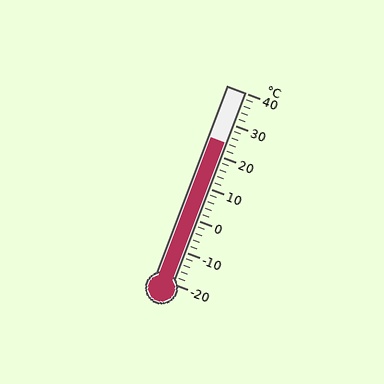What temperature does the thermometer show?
The thermometer shows approximately 24°C.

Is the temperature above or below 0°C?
The temperature is above 0°C.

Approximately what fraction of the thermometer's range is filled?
The thermometer is filled to approximately 75% of its range.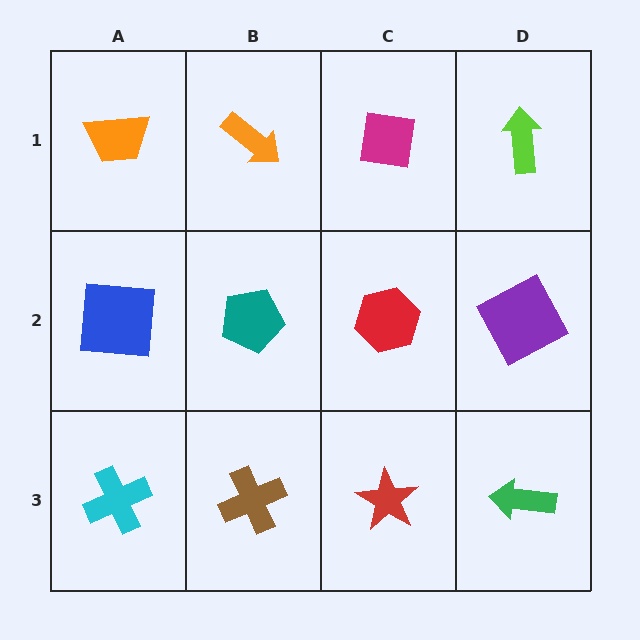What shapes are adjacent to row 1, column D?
A purple square (row 2, column D), a magenta square (row 1, column C).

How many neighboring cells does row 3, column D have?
2.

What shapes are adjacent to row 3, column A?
A blue square (row 2, column A), a brown cross (row 3, column B).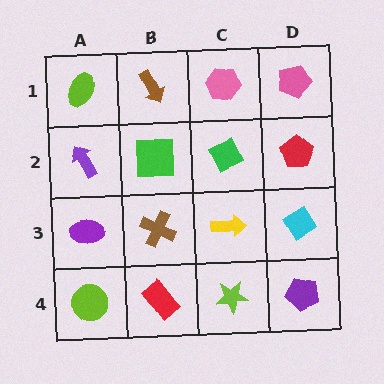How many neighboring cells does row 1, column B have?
3.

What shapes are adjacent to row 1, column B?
A green square (row 2, column B), a lime ellipse (row 1, column A), a pink hexagon (row 1, column C).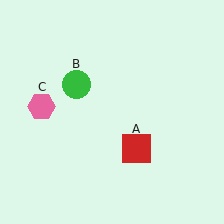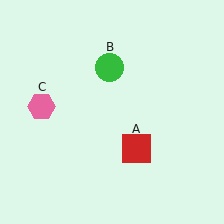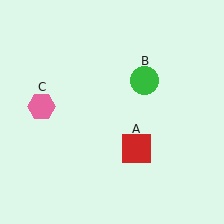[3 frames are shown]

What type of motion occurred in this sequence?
The green circle (object B) rotated clockwise around the center of the scene.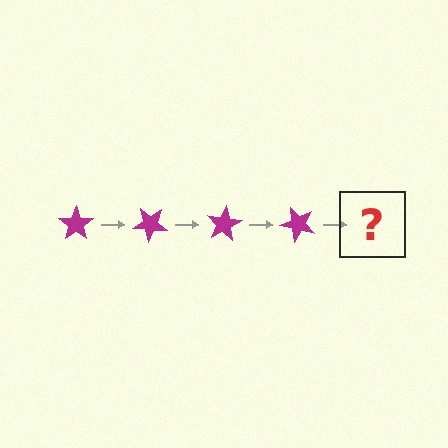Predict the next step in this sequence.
The next step is a magenta star rotated 160 degrees.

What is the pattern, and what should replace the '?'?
The pattern is that the star rotates 40 degrees each step. The '?' should be a magenta star rotated 160 degrees.